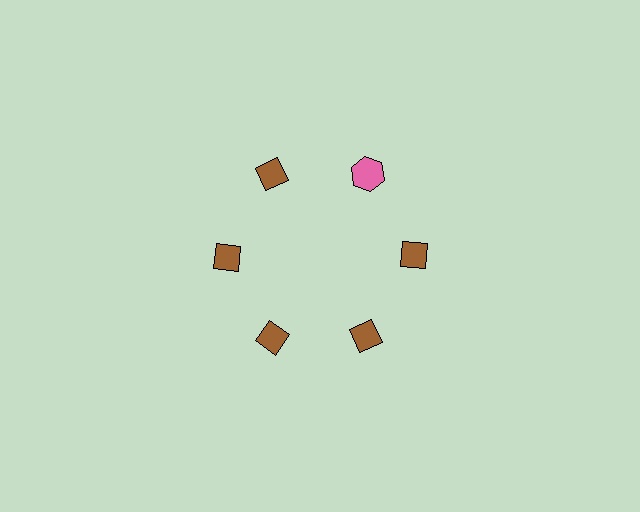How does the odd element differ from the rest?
It differs in both color (pink instead of brown) and shape (hexagon instead of diamond).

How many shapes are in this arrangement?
There are 6 shapes arranged in a ring pattern.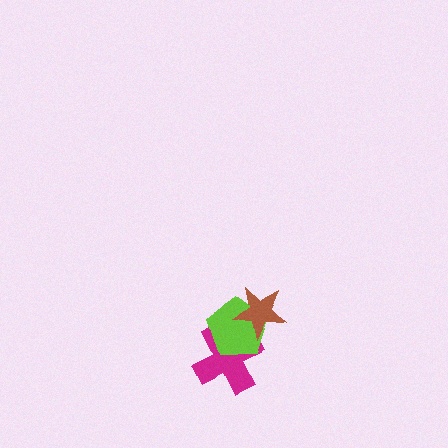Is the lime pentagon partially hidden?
Yes, it is partially covered by another shape.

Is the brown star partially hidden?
No, no other shape covers it.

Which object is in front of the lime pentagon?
The brown star is in front of the lime pentagon.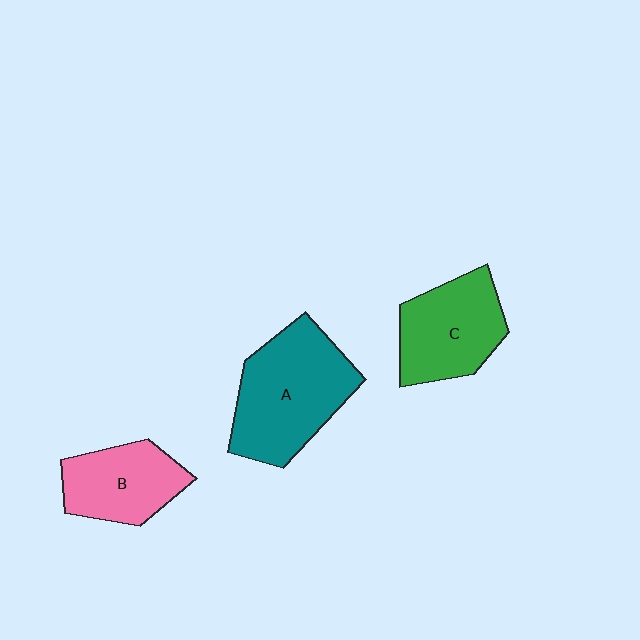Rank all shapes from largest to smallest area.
From largest to smallest: A (teal), C (green), B (pink).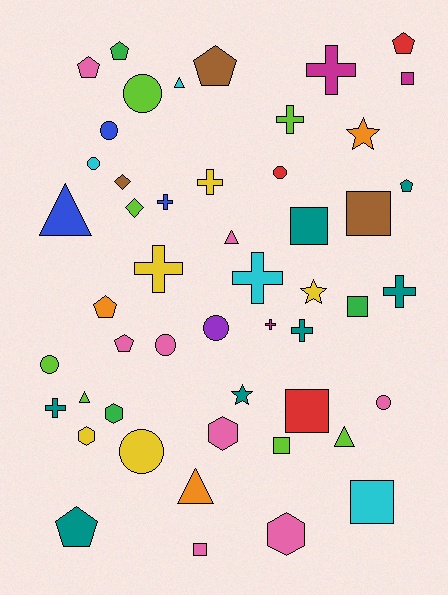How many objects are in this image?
There are 50 objects.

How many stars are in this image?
There are 3 stars.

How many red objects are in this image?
There are 3 red objects.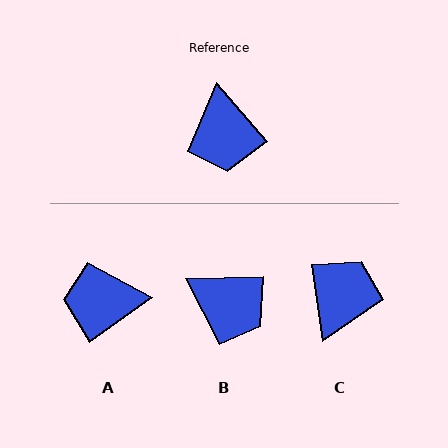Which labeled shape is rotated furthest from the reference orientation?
C, about 147 degrees away.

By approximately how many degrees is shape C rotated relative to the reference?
Approximately 147 degrees counter-clockwise.